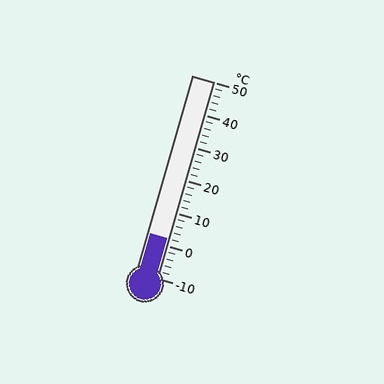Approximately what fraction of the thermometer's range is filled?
The thermometer is filled to approximately 20% of its range.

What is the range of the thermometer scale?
The thermometer scale ranges from -10°C to 50°C.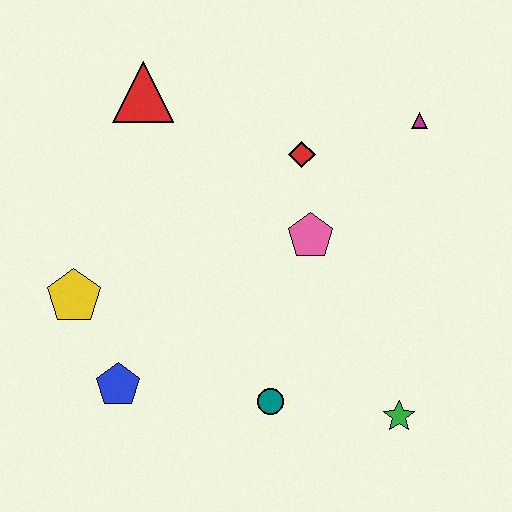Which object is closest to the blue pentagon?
The yellow pentagon is closest to the blue pentagon.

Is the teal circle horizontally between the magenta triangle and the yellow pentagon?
Yes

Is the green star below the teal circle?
Yes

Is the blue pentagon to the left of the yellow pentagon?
No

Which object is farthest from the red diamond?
The blue pentagon is farthest from the red diamond.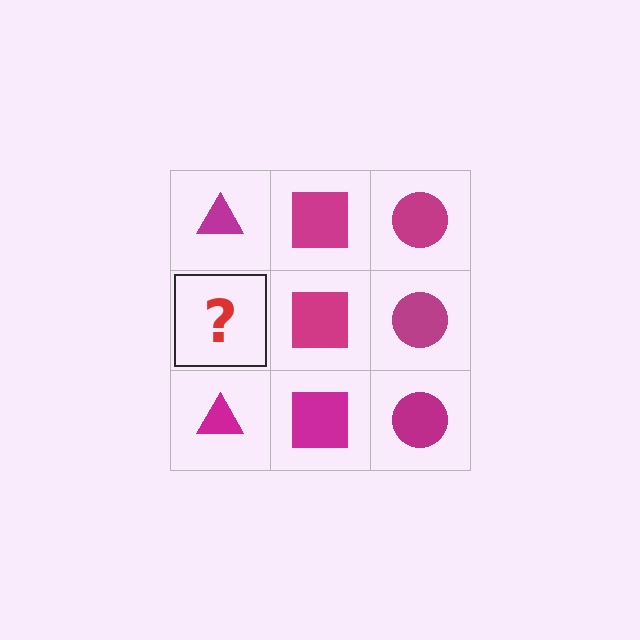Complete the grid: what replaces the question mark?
The question mark should be replaced with a magenta triangle.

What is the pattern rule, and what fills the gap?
The rule is that each column has a consistent shape. The gap should be filled with a magenta triangle.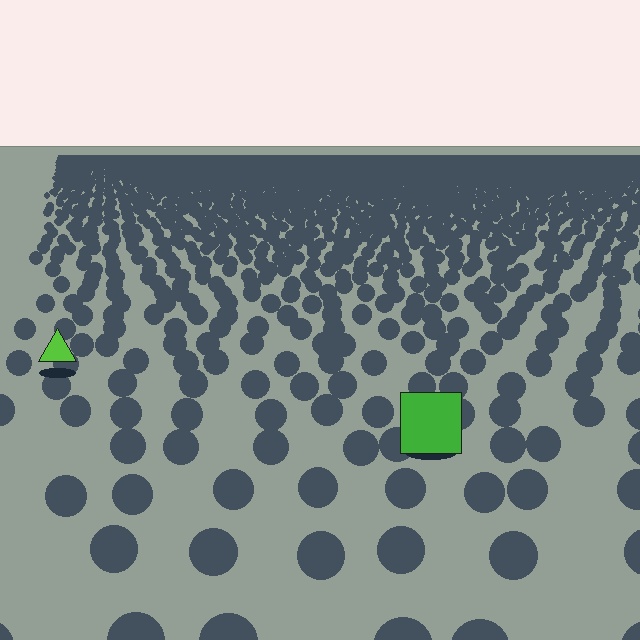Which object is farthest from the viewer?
The lime triangle is farthest from the viewer. It appears smaller and the ground texture around it is denser.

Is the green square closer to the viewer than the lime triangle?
Yes. The green square is closer — you can tell from the texture gradient: the ground texture is coarser near it.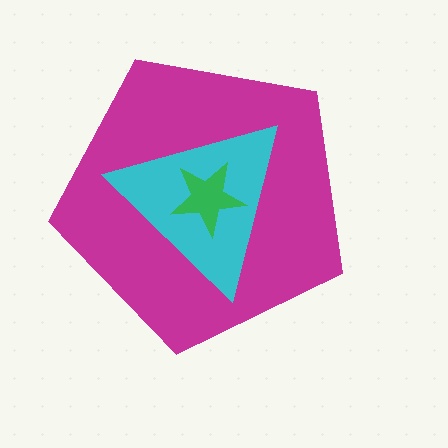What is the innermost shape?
The green star.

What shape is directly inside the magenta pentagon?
The cyan triangle.